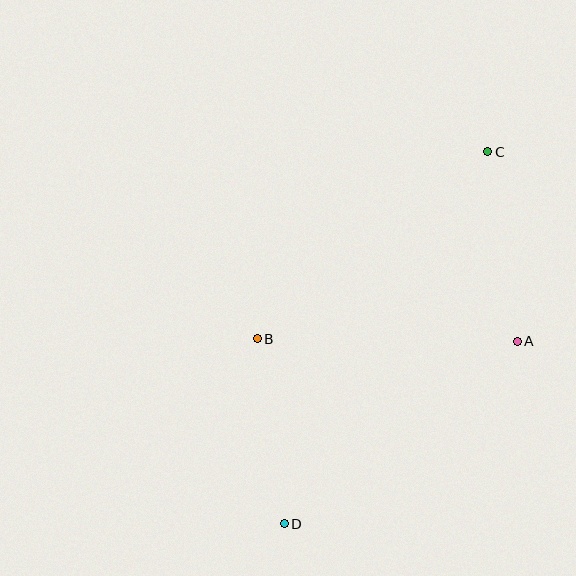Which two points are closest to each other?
Points B and D are closest to each other.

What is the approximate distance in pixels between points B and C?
The distance between B and C is approximately 297 pixels.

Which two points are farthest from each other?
Points C and D are farthest from each other.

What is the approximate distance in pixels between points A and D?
The distance between A and D is approximately 296 pixels.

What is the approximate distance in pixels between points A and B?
The distance between A and B is approximately 260 pixels.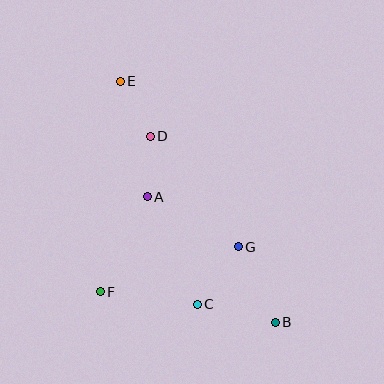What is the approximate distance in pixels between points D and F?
The distance between D and F is approximately 164 pixels.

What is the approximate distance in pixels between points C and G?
The distance between C and G is approximately 71 pixels.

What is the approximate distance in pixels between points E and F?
The distance between E and F is approximately 212 pixels.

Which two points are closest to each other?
Points A and D are closest to each other.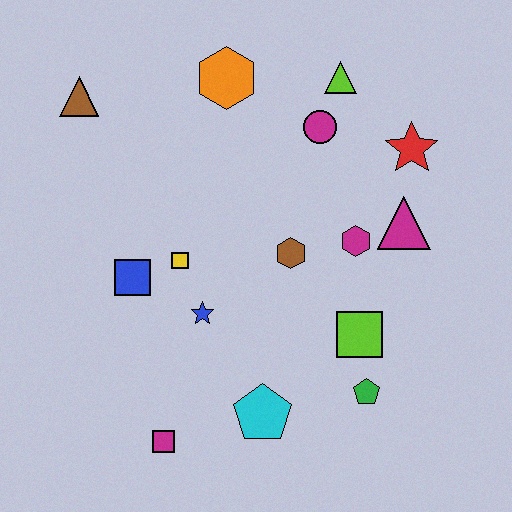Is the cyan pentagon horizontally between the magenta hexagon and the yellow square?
Yes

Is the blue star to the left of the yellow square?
No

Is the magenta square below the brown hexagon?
Yes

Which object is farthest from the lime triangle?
The magenta square is farthest from the lime triangle.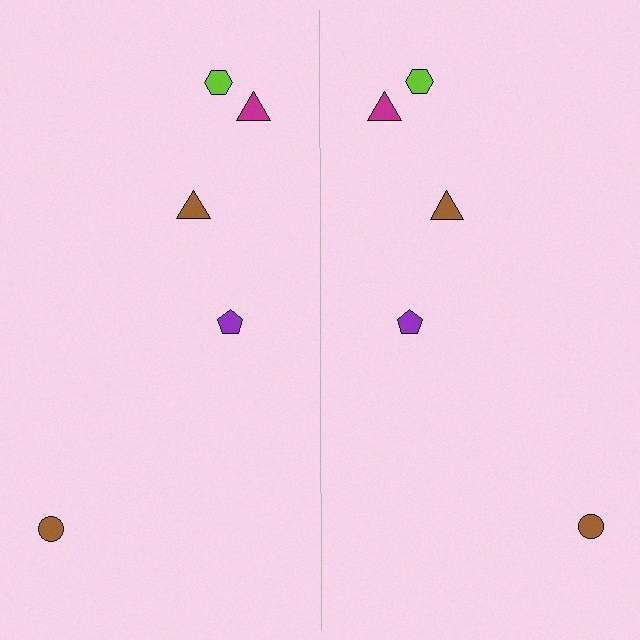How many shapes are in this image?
There are 10 shapes in this image.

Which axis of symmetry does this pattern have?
The pattern has a vertical axis of symmetry running through the center of the image.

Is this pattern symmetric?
Yes, this pattern has bilateral (reflection) symmetry.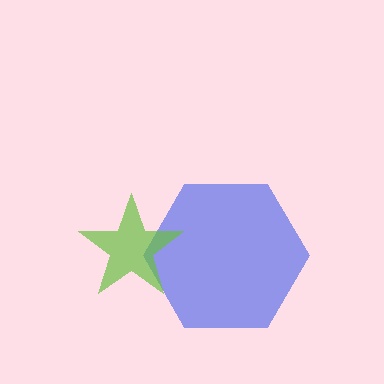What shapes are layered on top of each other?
The layered shapes are: a blue hexagon, a lime star.